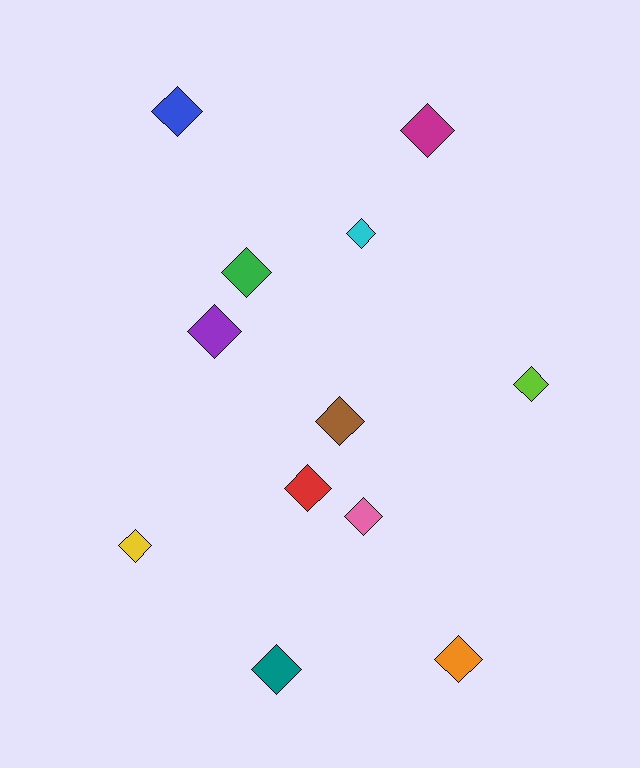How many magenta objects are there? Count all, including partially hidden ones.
There is 1 magenta object.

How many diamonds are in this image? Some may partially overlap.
There are 12 diamonds.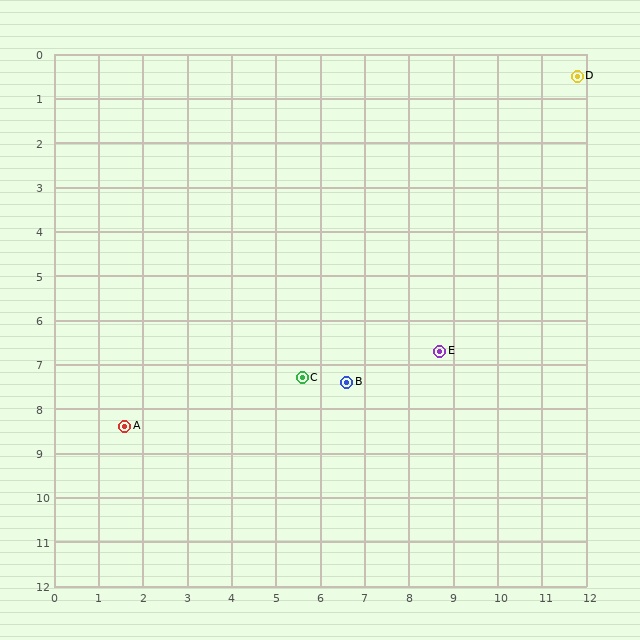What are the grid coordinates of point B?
Point B is at approximately (6.6, 7.4).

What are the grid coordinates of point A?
Point A is at approximately (1.6, 8.4).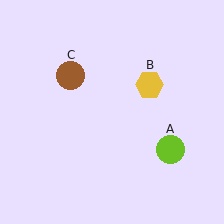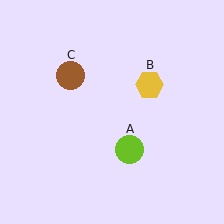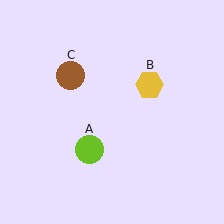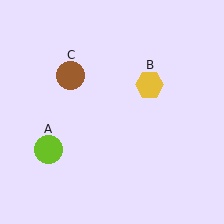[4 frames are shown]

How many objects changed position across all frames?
1 object changed position: lime circle (object A).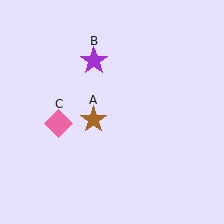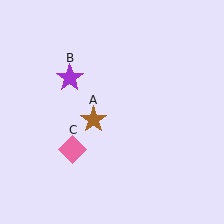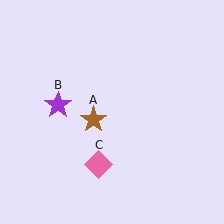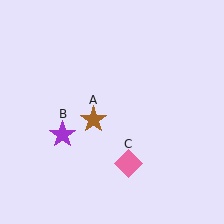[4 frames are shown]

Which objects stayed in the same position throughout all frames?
Brown star (object A) remained stationary.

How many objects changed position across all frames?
2 objects changed position: purple star (object B), pink diamond (object C).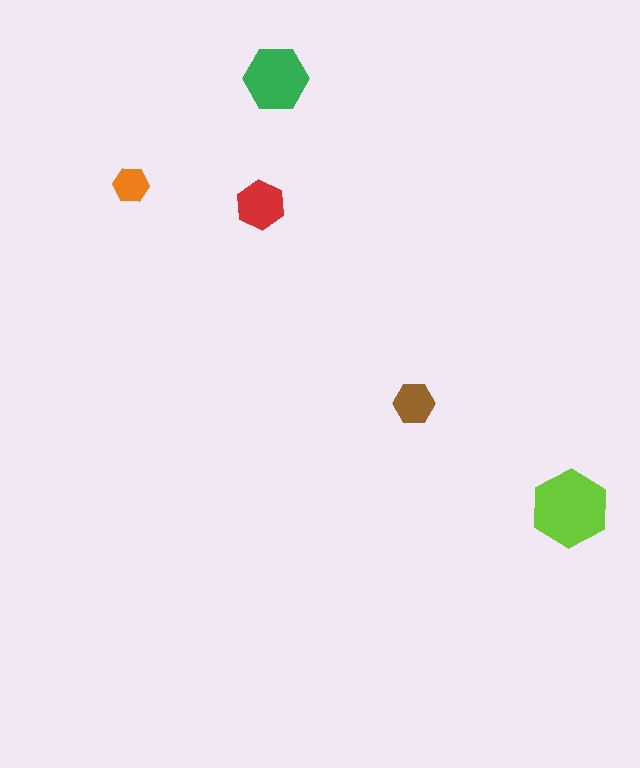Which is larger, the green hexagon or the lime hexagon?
The lime one.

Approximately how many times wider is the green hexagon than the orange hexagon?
About 2 times wider.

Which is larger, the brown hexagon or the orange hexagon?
The brown one.